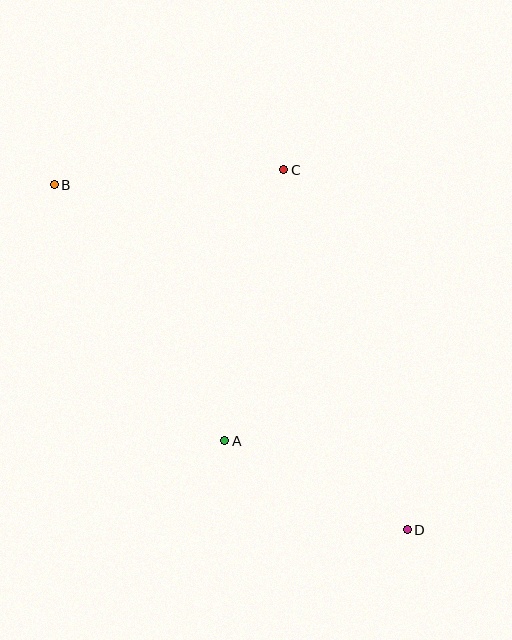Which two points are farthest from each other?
Points B and D are farthest from each other.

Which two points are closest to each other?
Points A and D are closest to each other.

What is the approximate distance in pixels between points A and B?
The distance between A and B is approximately 307 pixels.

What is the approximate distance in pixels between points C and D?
The distance between C and D is approximately 381 pixels.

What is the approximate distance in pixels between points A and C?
The distance between A and C is approximately 277 pixels.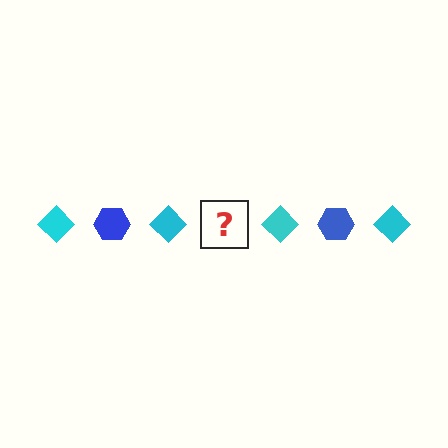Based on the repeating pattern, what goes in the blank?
The blank should be a blue hexagon.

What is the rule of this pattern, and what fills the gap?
The rule is that the pattern alternates between cyan diamond and blue hexagon. The gap should be filled with a blue hexagon.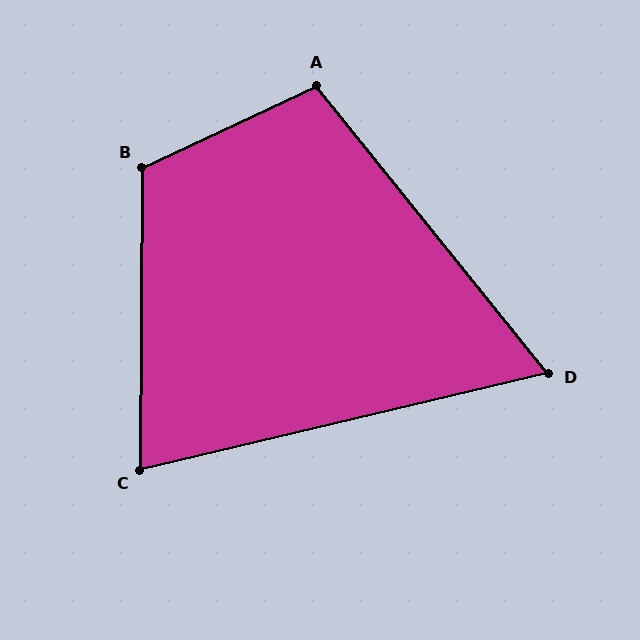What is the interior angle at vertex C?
Approximately 76 degrees (acute).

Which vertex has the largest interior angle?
B, at approximately 116 degrees.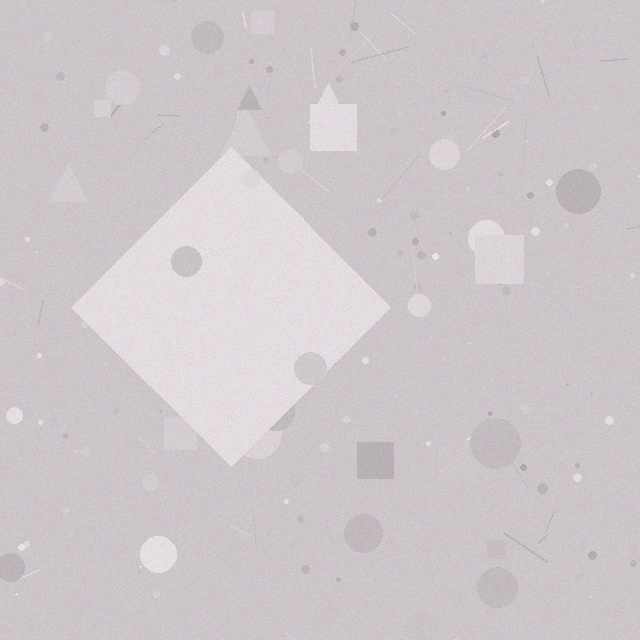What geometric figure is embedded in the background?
A diamond is embedded in the background.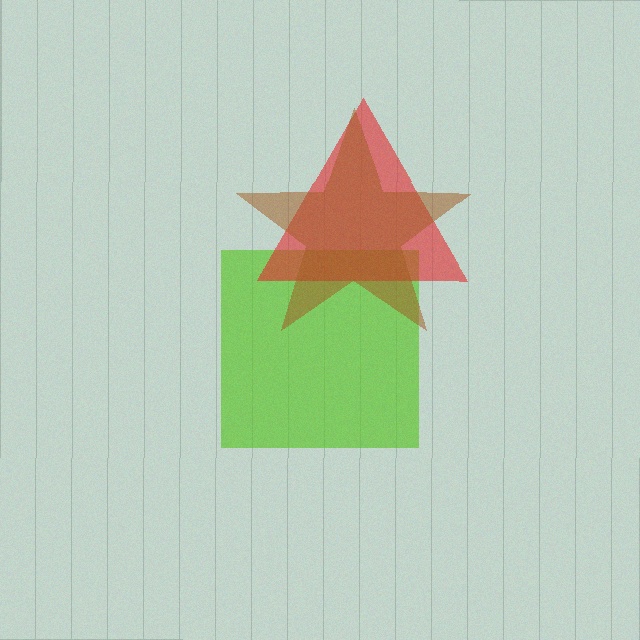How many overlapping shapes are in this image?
There are 3 overlapping shapes in the image.